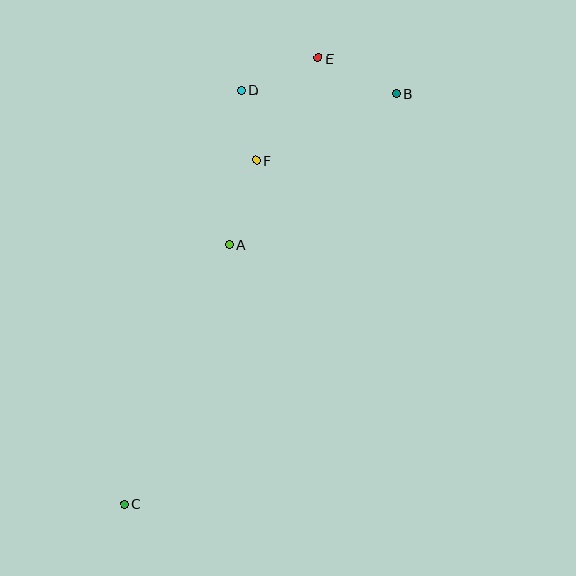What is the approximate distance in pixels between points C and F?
The distance between C and F is approximately 368 pixels.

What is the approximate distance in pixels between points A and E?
The distance between A and E is approximately 207 pixels.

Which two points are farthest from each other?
Points B and C are farthest from each other.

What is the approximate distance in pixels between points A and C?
The distance between A and C is approximately 279 pixels.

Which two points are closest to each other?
Points D and F are closest to each other.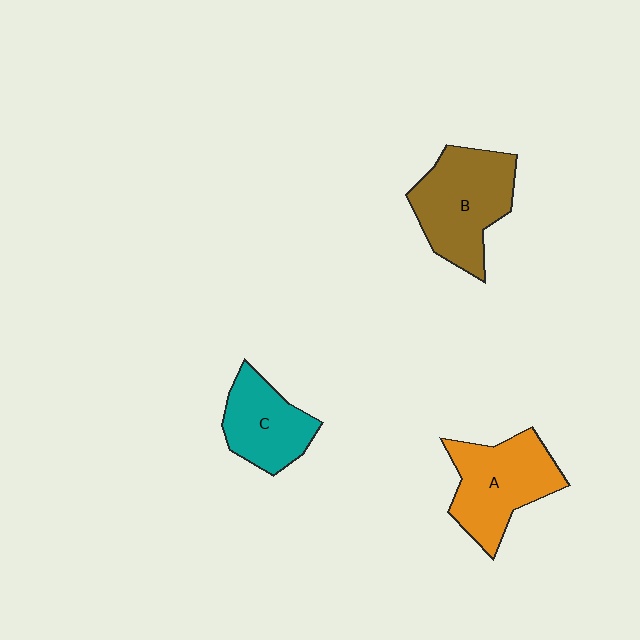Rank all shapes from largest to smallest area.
From largest to smallest: B (brown), A (orange), C (teal).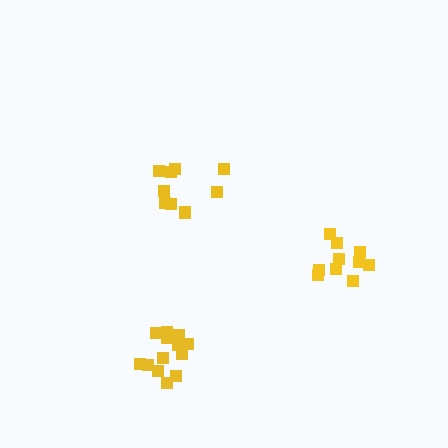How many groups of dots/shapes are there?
There are 3 groups.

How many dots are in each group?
Group 1: 9 dots, Group 2: 13 dots, Group 3: 10 dots (32 total).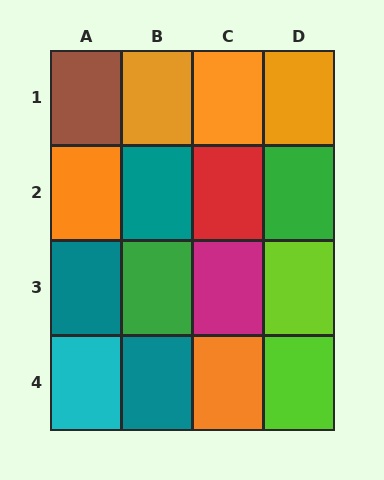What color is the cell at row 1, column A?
Brown.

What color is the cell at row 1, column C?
Orange.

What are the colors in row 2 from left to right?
Orange, teal, red, green.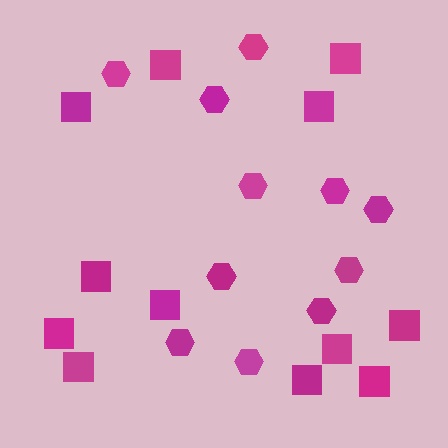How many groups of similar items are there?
There are 2 groups: one group of hexagons (11) and one group of squares (12).